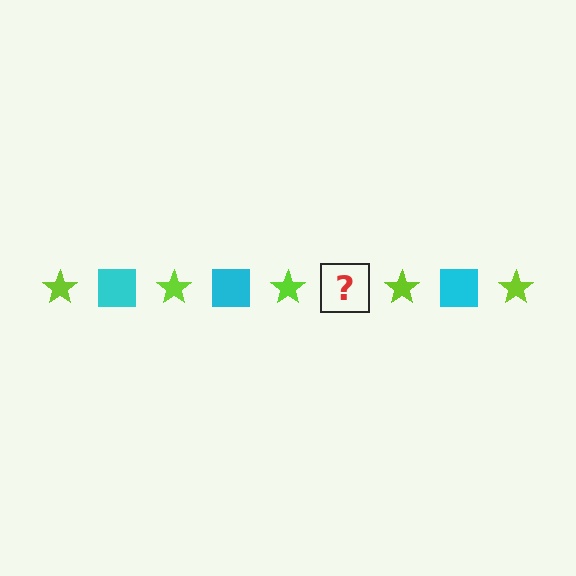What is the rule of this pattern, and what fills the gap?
The rule is that the pattern alternates between lime star and cyan square. The gap should be filled with a cyan square.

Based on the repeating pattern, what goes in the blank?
The blank should be a cyan square.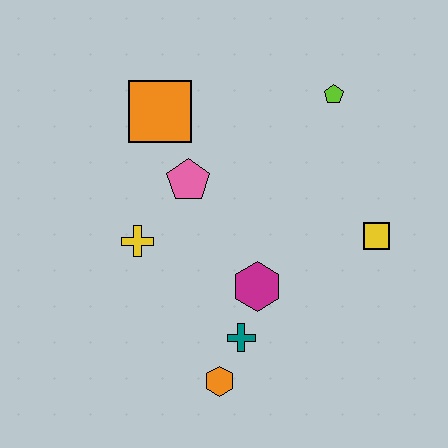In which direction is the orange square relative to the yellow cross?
The orange square is above the yellow cross.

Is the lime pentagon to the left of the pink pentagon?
No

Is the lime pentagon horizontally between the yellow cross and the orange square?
No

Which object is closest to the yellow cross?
The pink pentagon is closest to the yellow cross.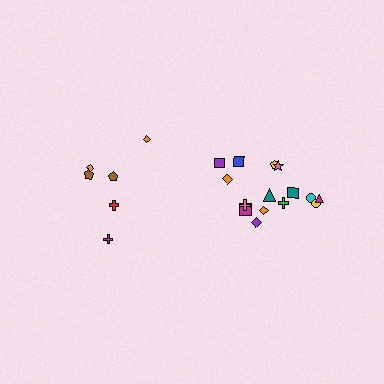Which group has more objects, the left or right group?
The right group.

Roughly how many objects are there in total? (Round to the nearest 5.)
Roughly 20 objects in total.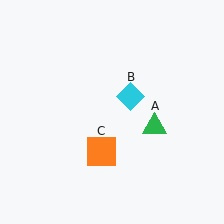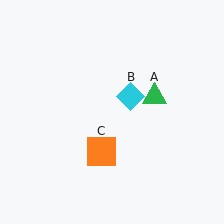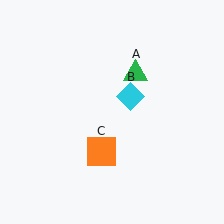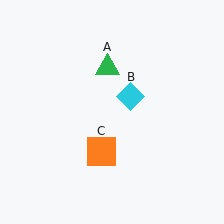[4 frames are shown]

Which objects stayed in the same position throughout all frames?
Cyan diamond (object B) and orange square (object C) remained stationary.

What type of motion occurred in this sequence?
The green triangle (object A) rotated counterclockwise around the center of the scene.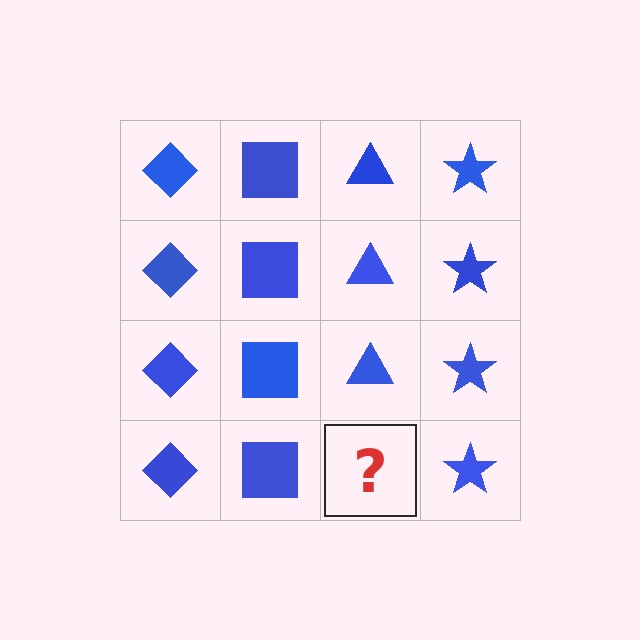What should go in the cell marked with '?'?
The missing cell should contain a blue triangle.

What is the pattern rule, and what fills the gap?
The rule is that each column has a consistent shape. The gap should be filled with a blue triangle.